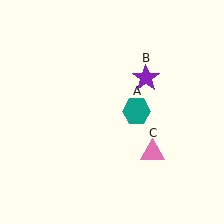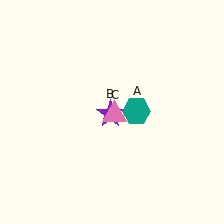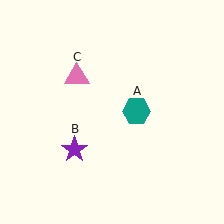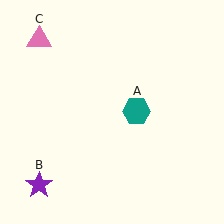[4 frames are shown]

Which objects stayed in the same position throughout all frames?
Teal hexagon (object A) remained stationary.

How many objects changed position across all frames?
2 objects changed position: purple star (object B), pink triangle (object C).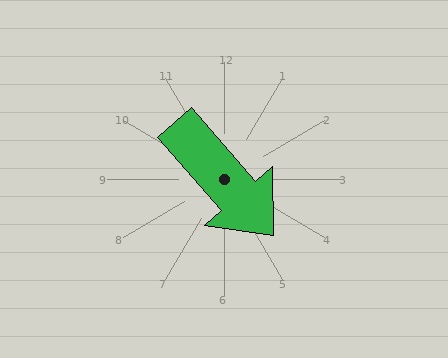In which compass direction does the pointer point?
Southeast.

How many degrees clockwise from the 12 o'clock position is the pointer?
Approximately 139 degrees.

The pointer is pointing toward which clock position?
Roughly 5 o'clock.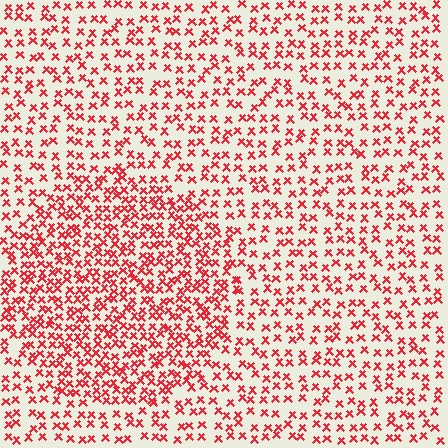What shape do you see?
I see a circle.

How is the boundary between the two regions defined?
The boundary is defined by a change in element density (approximately 1.8x ratio). All elements are the same color, size, and shape.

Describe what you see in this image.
The image contains small red elements arranged at two different densities. A circle-shaped region is visible where the elements are more densely packed than the surrounding area.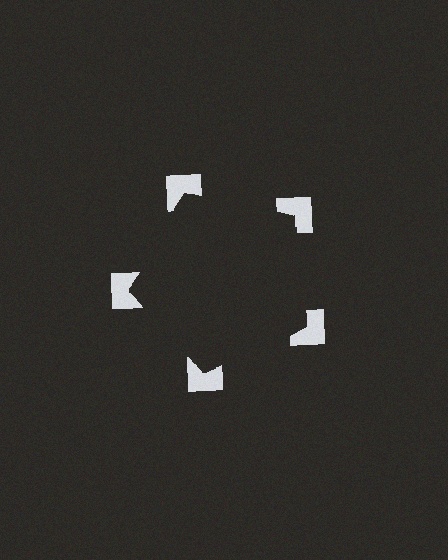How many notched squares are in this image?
There are 5 — one at each vertex of the illusory pentagon.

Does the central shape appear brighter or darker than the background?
It typically appears slightly darker than the background, even though no actual brightness change is drawn.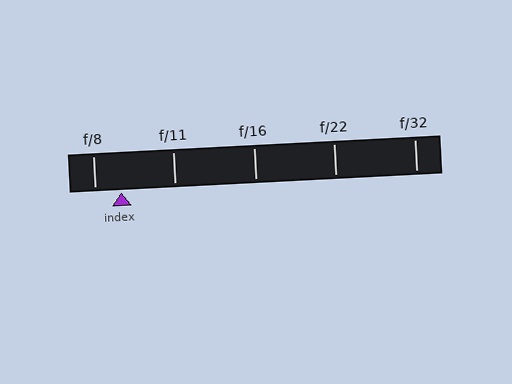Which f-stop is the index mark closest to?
The index mark is closest to f/8.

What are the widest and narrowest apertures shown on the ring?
The widest aperture shown is f/8 and the narrowest is f/32.